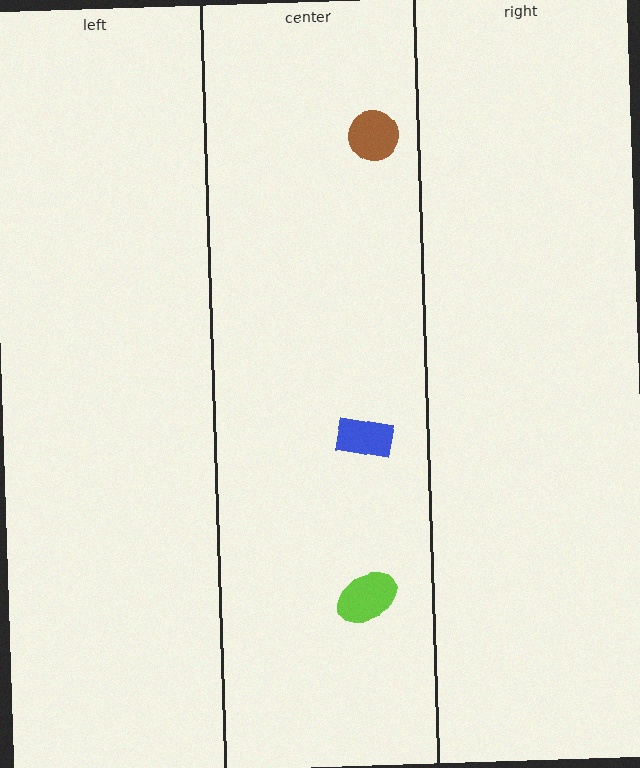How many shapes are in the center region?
3.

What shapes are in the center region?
The blue rectangle, the brown circle, the lime ellipse.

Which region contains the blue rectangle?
The center region.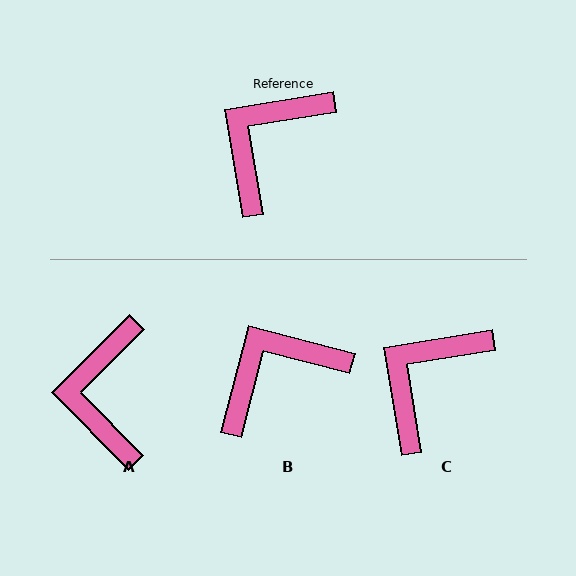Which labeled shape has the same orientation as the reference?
C.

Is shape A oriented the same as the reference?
No, it is off by about 35 degrees.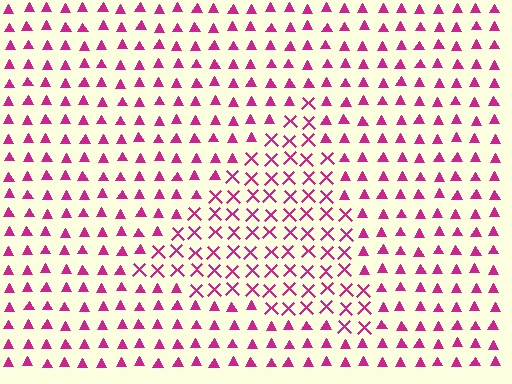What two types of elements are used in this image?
The image uses X marks inside the triangle region and triangles outside it.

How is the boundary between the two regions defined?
The boundary is defined by a change in element shape: X marks inside vs. triangles outside. All elements share the same color and spacing.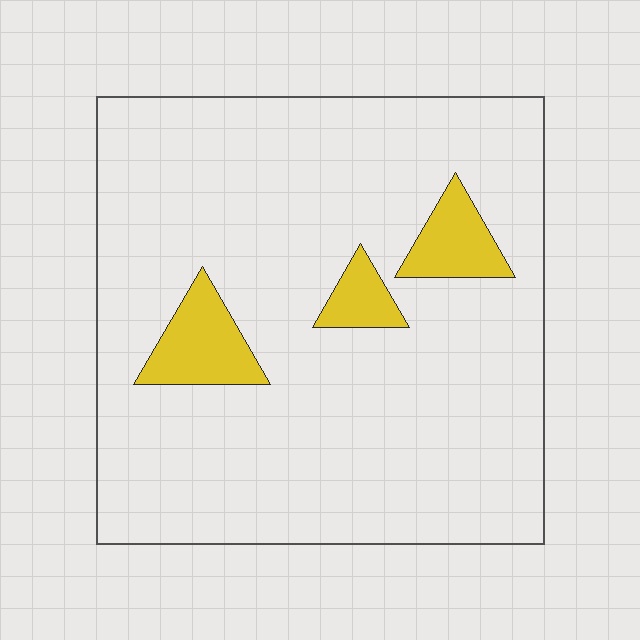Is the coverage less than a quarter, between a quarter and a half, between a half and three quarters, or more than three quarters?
Less than a quarter.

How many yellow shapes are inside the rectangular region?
3.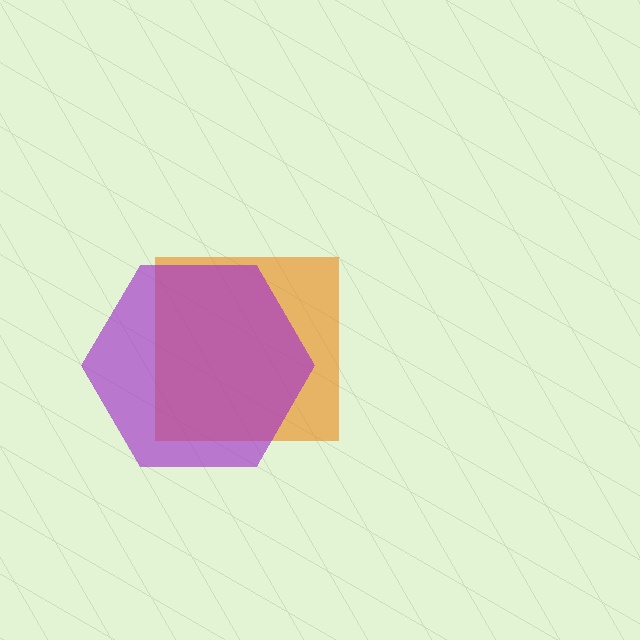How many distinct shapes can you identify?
There are 2 distinct shapes: an orange square, a purple hexagon.